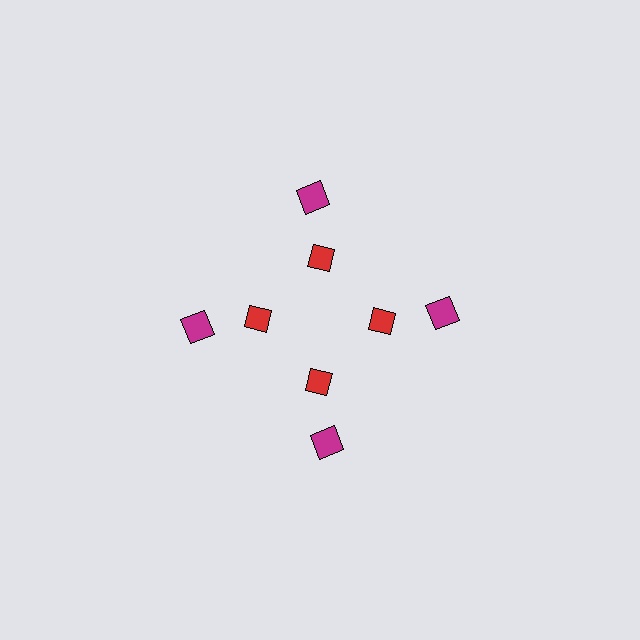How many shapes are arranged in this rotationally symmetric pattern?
There are 8 shapes, arranged in 4 groups of 2.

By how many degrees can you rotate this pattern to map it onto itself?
The pattern maps onto itself every 90 degrees of rotation.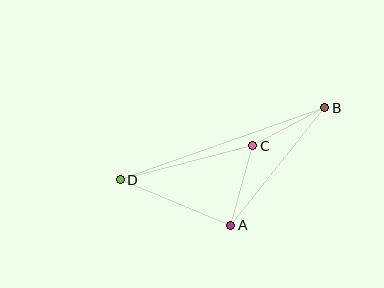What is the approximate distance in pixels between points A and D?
The distance between A and D is approximately 120 pixels.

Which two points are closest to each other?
Points B and C are closest to each other.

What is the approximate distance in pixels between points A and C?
The distance between A and C is approximately 83 pixels.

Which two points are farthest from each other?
Points B and D are farthest from each other.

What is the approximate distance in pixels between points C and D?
The distance between C and D is approximately 137 pixels.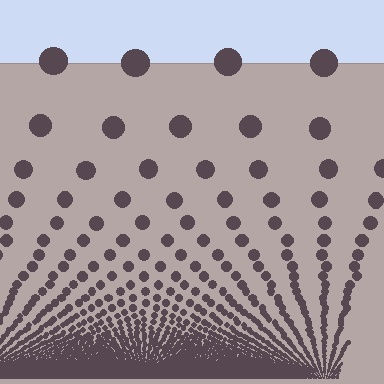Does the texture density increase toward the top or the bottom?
Density increases toward the bottom.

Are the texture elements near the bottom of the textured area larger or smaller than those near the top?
Smaller. The gradient is inverted — elements near the bottom are smaller and denser.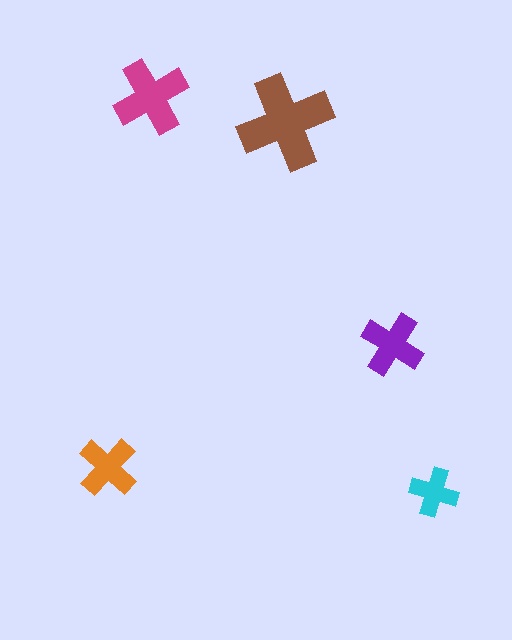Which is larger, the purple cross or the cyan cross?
The purple one.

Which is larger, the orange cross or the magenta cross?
The magenta one.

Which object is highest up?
The magenta cross is topmost.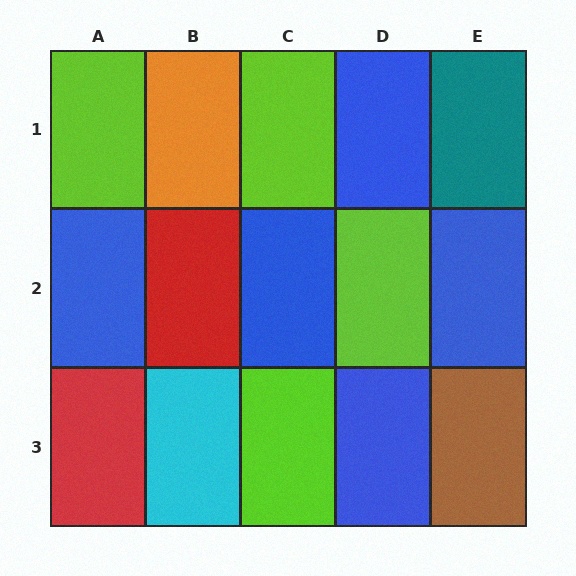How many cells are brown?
1 cell is brown.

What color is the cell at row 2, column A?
Blue.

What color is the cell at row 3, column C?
Lime.